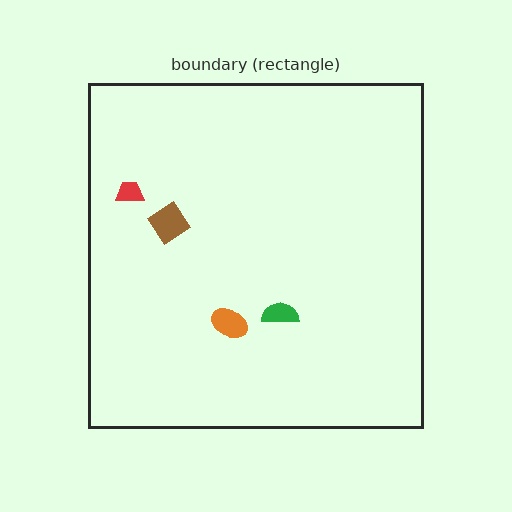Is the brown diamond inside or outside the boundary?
Inside.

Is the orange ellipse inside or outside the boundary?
Inside.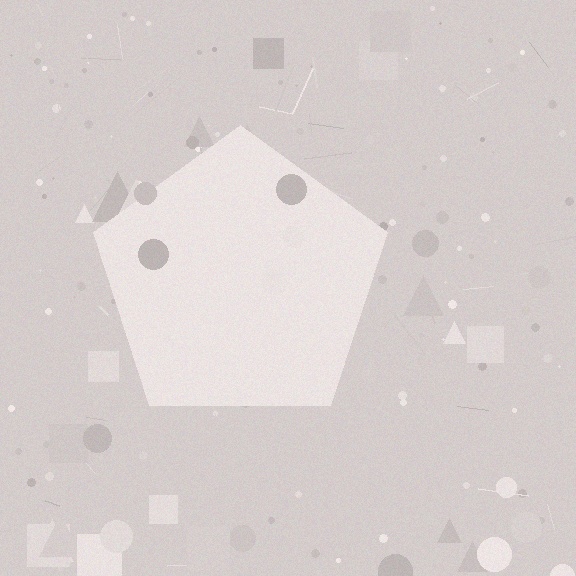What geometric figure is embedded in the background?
A pentagon is embedded in the background.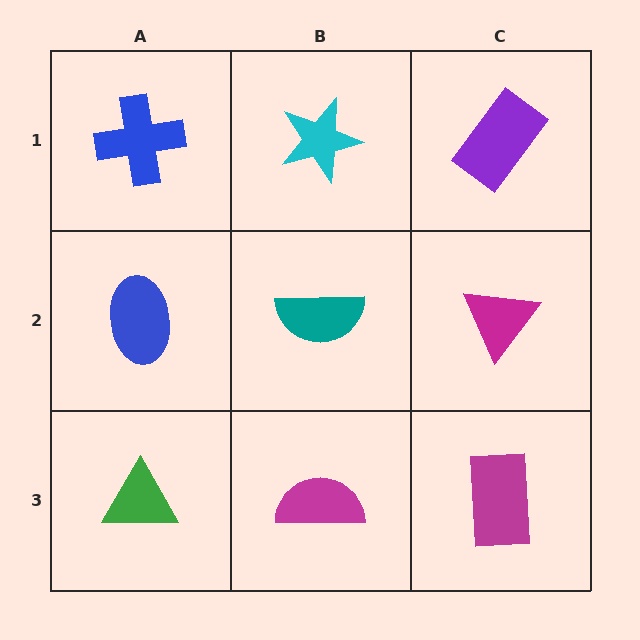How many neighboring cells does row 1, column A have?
2.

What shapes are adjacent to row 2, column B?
A cyan star (row 1, column B), a magenta semicircle (row 3, column B), a blue ellipse (row 2, column A), a magenta triangle (row 2, column C).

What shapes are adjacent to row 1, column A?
A blue ellipse (row 2, column A), a cyan star (row 1, column B).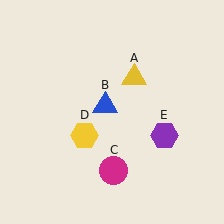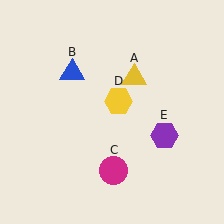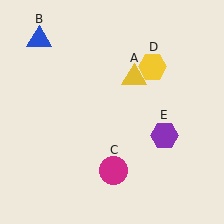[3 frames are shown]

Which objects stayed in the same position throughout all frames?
Yellow triangle (object A) and magenta circle (object C) and purple hexagon (object E) remained stationary.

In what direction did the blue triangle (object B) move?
The blue triangle (object B) moved up and to the left.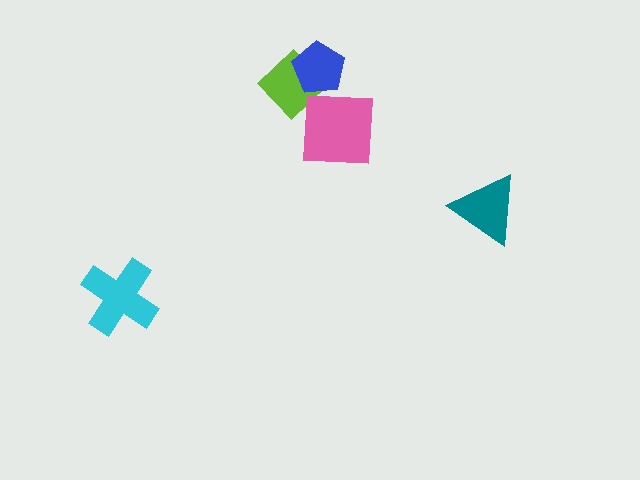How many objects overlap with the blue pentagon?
2 objects overlap with the blue pentagon.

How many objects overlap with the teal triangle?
0 objects overlap with the teal triangle.